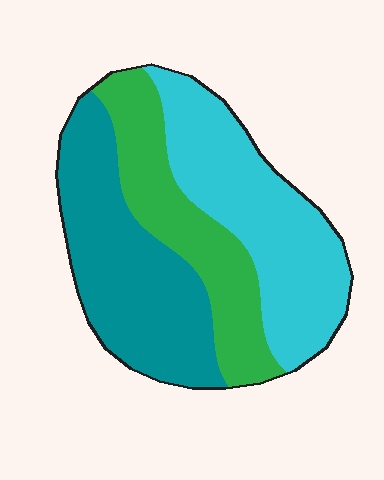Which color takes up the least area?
Green, at roughly 25%.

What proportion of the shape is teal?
Teal takes up about three eighths (3/8) of the shape.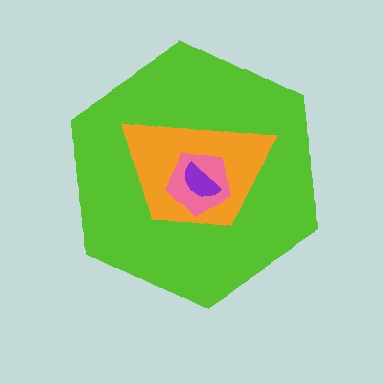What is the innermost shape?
The purple semicircle.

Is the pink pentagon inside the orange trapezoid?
Yes.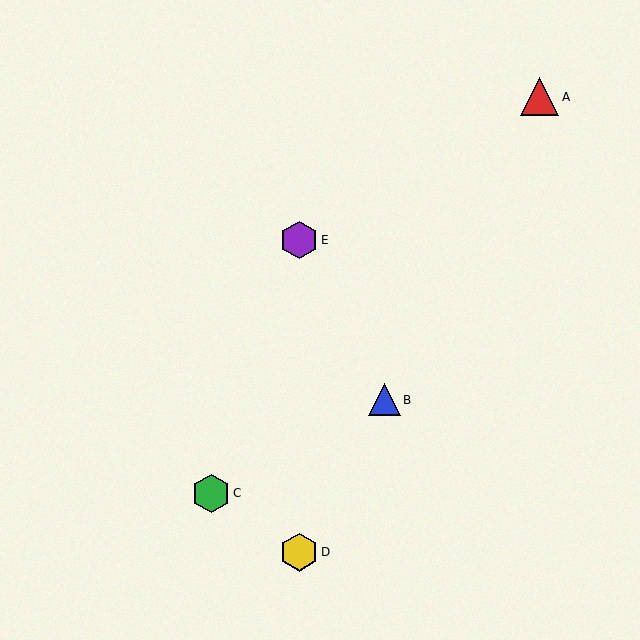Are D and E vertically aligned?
Yes, both are at x≈299.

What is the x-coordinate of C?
Object C is at x≈211.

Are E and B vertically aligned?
No, E is at x≈299 and B is at x≈385.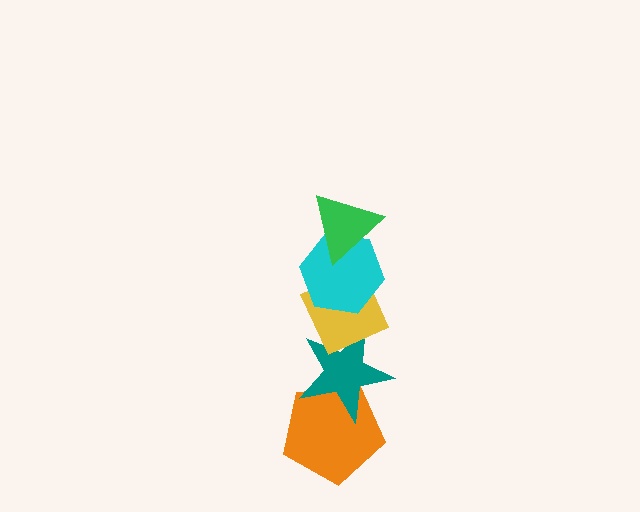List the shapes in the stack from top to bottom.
From top to bottom: the green triangle, the cyan hexagon, the yellow diamond, the teal star, the orange pentagon.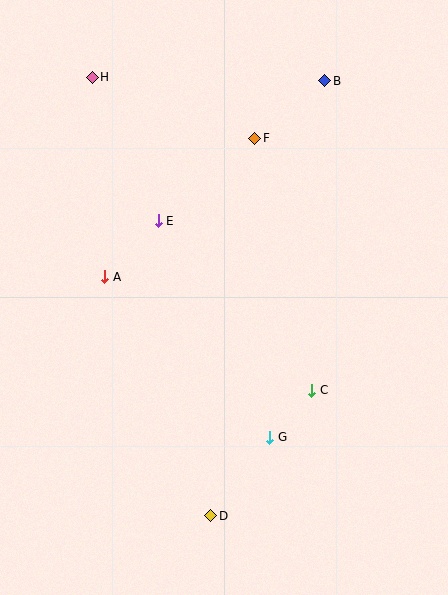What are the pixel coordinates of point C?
Point C is at (312, 390).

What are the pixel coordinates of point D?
Point D is at (211, 516).